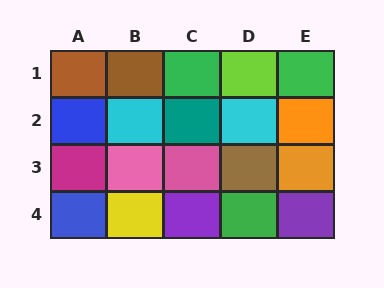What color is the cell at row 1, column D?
Lime.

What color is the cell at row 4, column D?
Green.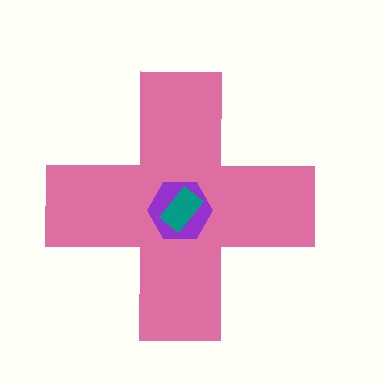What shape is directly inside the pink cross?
The purple hexagon.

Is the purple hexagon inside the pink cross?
Yes.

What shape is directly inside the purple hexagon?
The teal rectangle.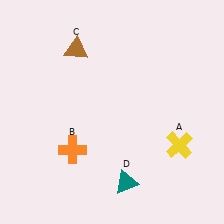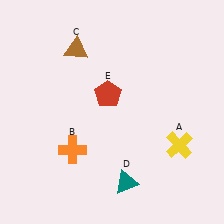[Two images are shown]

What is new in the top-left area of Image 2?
A red pentagon (E) was added in the top-left area of Image 2.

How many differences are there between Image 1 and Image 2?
There is 1 difference between the two images.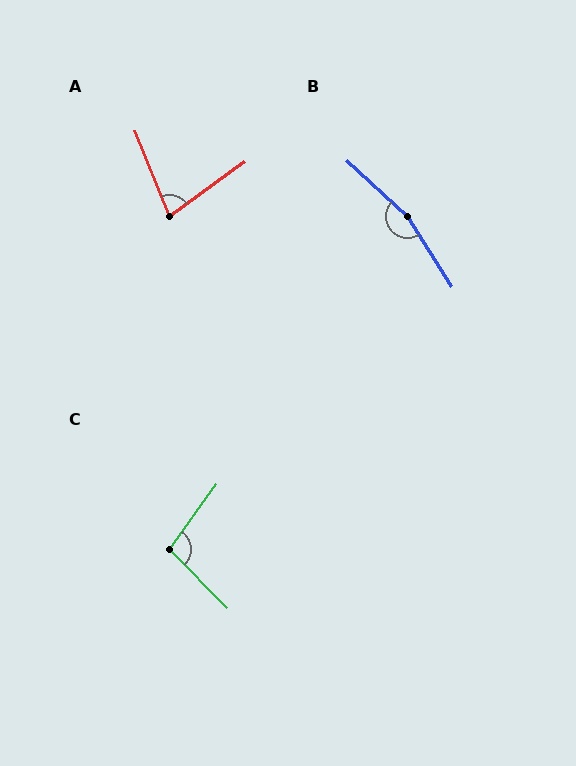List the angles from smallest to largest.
A (76°), C (100°), B (165°).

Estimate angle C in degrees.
Approximately 100 degrees.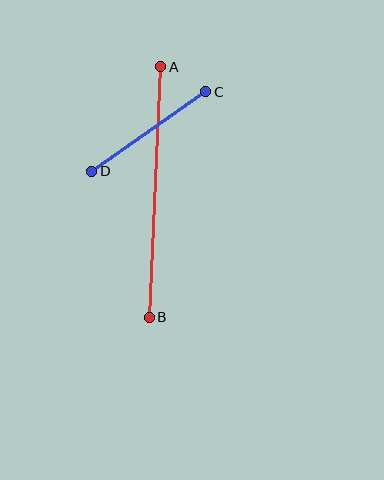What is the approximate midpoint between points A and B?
The midpoint is at approximately (155, 192) pixels.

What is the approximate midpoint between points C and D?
The midpoint is at approximately (149, 131) pixels.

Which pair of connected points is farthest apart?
Points A and B are farthest apart.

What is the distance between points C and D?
The distance is approximately 139 pixels.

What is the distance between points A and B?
The distance is approximately 251 pixels.